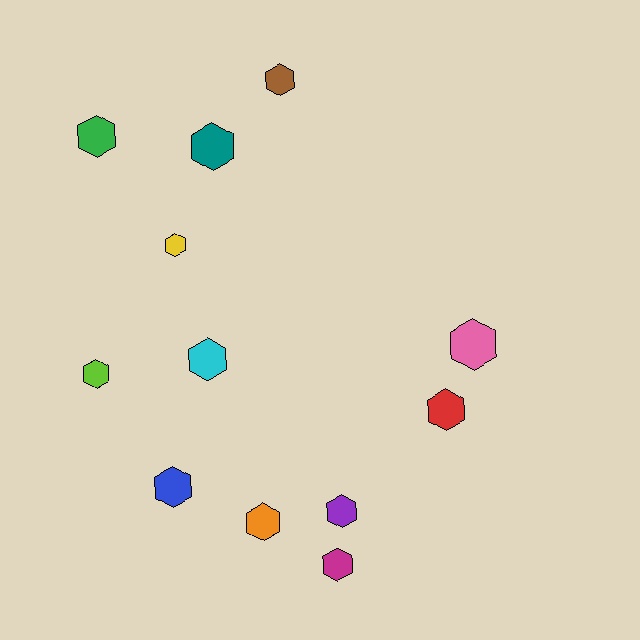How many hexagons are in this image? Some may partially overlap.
There are 12 hexagons.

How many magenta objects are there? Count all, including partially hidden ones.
There is 1 magenta object.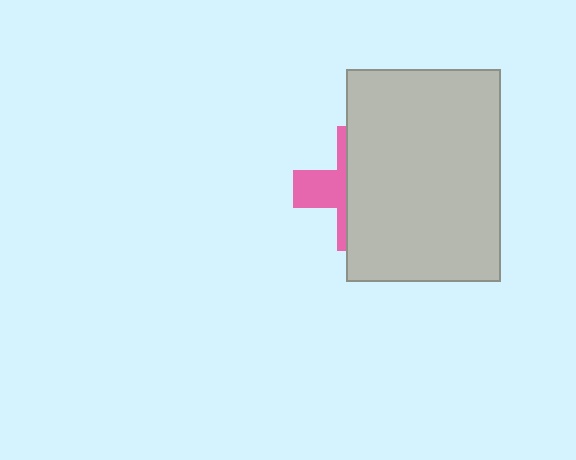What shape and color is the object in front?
The object in front is a light gray rectangle.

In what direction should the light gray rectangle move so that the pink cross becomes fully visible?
The light gray rectangle should move right. That is the shortest direction to clear the overlap and leave the pink cross fully visible.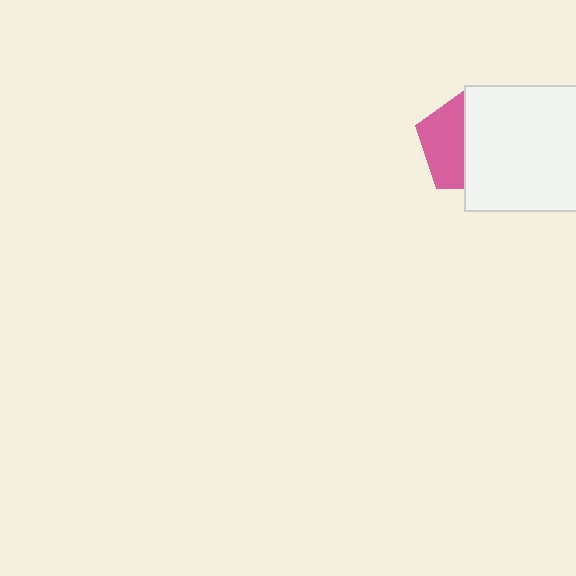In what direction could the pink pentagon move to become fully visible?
The pink pentagon could move left. That would shift it out from behind the white square entirely.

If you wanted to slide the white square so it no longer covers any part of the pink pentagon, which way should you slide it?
Slide it right — that is the most direct way to separate the two shapes.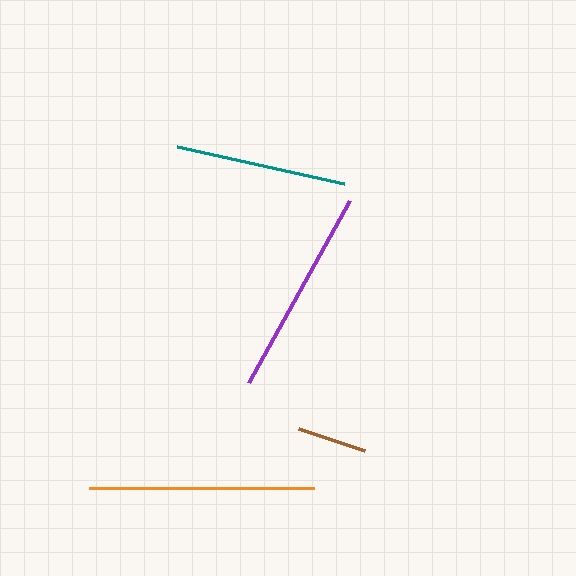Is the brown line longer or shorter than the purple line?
The purple line is longer than the brown line.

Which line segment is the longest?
The orange line is the longest at approximately 225 pixels.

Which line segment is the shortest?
The brown line is the shortest at approximately 70 pixels.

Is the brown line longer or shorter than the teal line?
The teal line is longer than the brown line.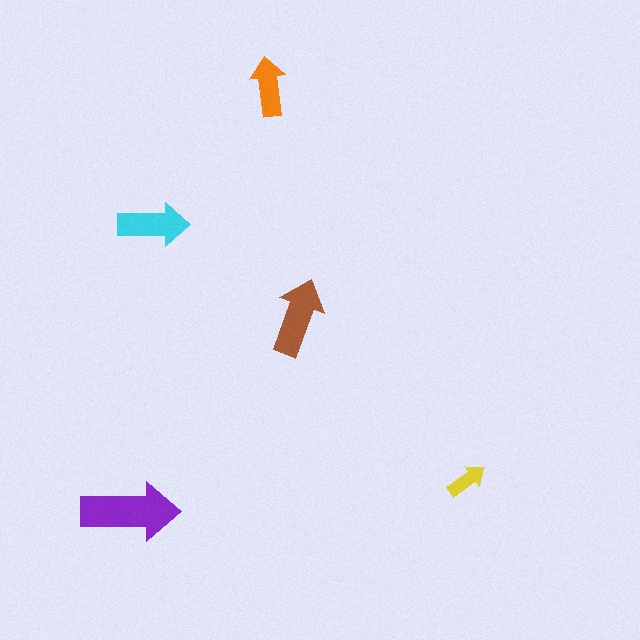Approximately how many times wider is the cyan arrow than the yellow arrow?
About 2 times wider.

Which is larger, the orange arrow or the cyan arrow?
The cyan one.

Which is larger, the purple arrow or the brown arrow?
The purple one.